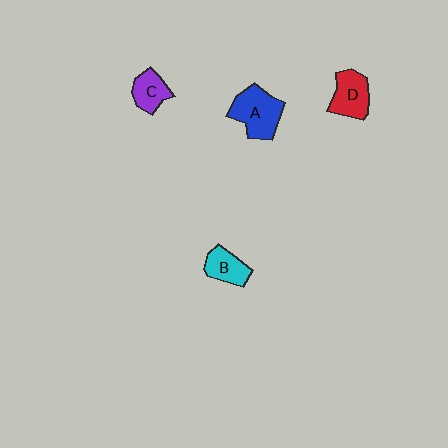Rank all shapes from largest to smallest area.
From largest to smallest: A (blue), D (red), B (cyan), C (purple).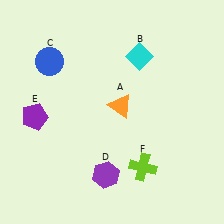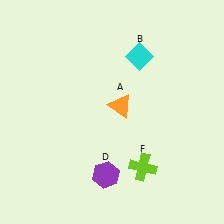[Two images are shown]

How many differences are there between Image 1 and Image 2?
There are 2 differences between the two images.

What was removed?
The blue circle (C), the purple pentagon (E) were removed in Image 2.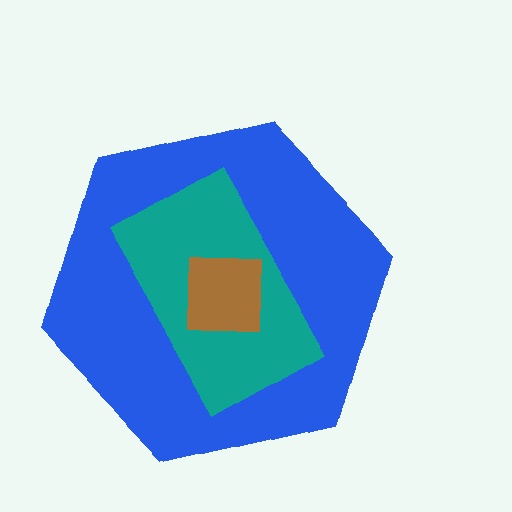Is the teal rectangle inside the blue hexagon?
Yes.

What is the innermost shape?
The brown square.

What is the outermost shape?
The blue hexagon.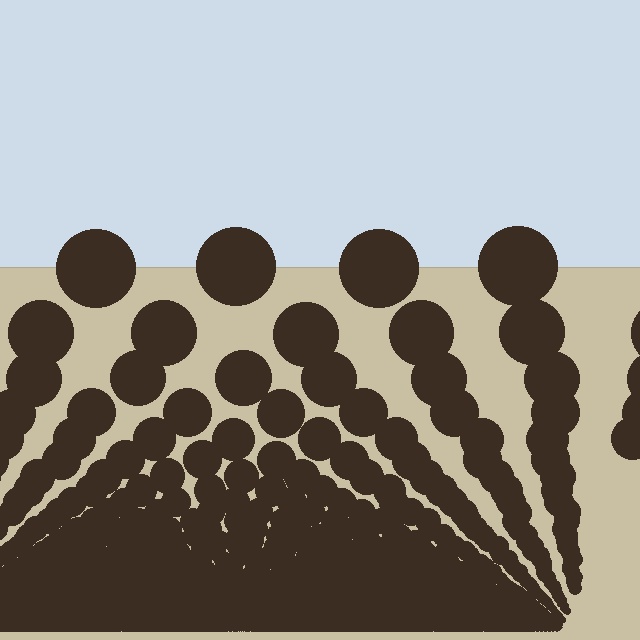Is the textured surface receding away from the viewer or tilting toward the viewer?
The surface appears to tilt toward the viewer. Texture elements get larger and sparser toward the top.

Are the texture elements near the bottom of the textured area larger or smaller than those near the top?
Smaller. The gradient is inverted — elements near the bottom are smaller and denser.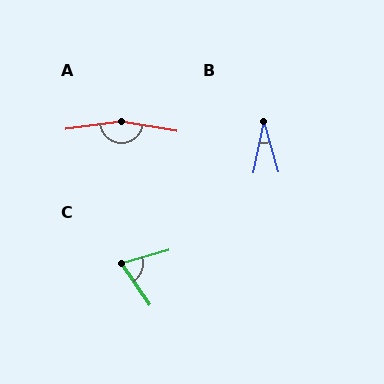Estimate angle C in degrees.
Approximately 72 degrees.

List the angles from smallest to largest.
B (27°), C (72°), A (163°).